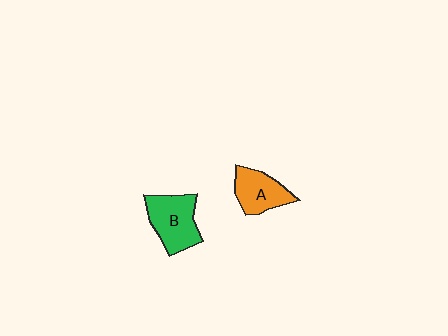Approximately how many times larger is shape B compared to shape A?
Approximately 1.2 times.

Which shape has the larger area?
Shape B (green).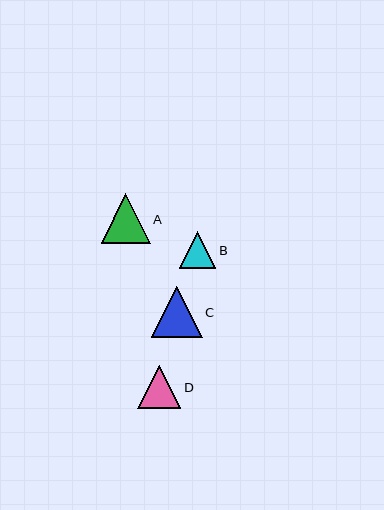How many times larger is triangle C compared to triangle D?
Triangle C is approximately 1.2 times the size of triangle D.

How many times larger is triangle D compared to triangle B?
Triangle D is approximately 1.2 times the size of triangle B.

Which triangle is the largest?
Triangle C is the largest with a size of approximately 51 pixels.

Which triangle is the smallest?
Triangle B is the smallest with a size of approximately 37 pixels.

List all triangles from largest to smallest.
From largest to smallest: C, A, D, B.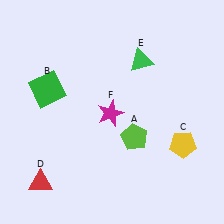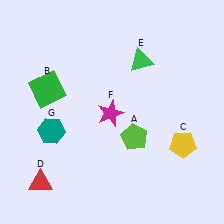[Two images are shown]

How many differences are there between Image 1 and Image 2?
There is 1 difference between the two images.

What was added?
A teal hexagon (G) was added in Image 2.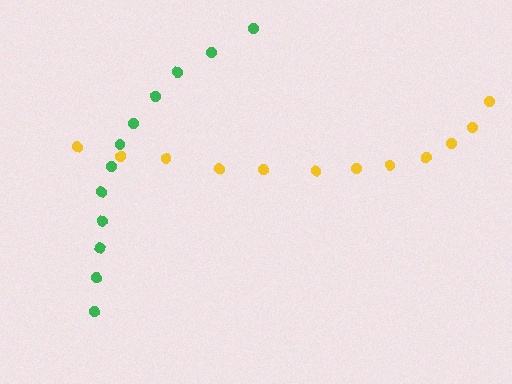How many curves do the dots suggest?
There are 2 distinct paths.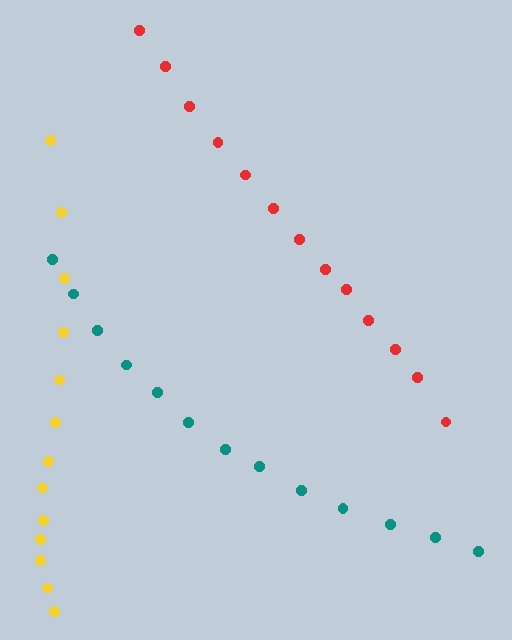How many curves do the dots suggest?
There are 3 distinct paths.